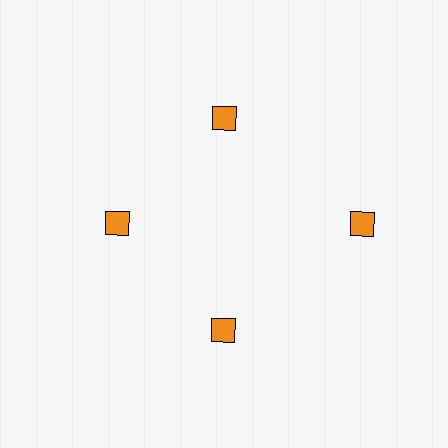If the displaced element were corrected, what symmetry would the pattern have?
It would have 4-fold rotational symmetry — the pattern would map onto itself every 90 degrees.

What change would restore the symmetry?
The symmetry would be restored by moving it inward, back onto the ring so that all 4 squares sit at equal angles and equal distance from the center.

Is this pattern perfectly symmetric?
No. The 4 orange squares are arranged in a ring, but one element near the 3 o'clock position is pushed outward from the center, breaking the 4-fold rotational symmetry.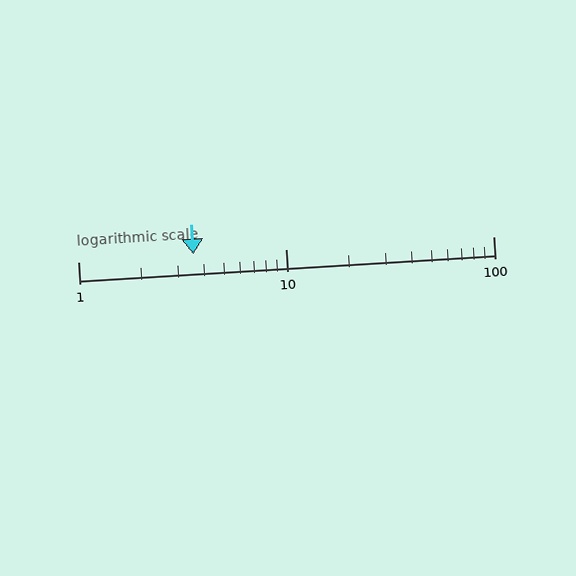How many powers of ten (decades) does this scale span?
The scale spans 2 decades, from 1 to 100.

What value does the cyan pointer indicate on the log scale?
The pointer indicates approximately 3.6.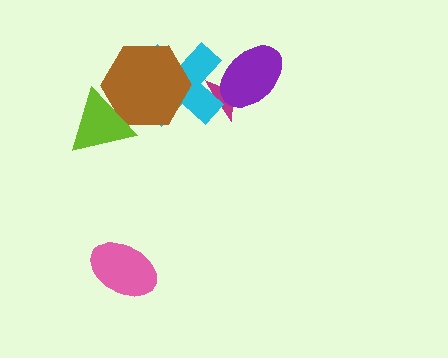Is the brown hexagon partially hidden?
Yes, it is partially covered by another shape.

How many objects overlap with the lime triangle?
1 object overlaps with the lime triangle.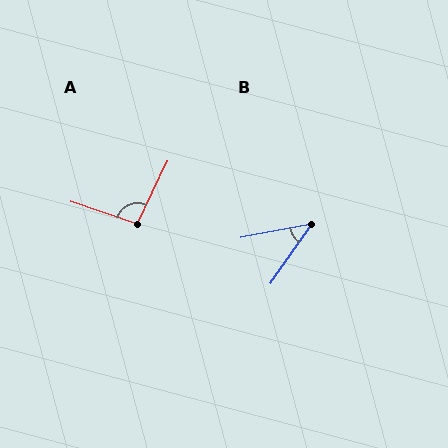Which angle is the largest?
A, at approximately 97 degrees.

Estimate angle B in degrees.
Approximately 45 degrees.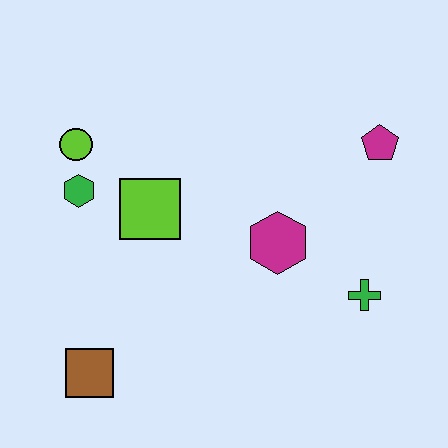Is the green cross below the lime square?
Yes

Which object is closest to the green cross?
The magenta hexagon is closest to the green cross.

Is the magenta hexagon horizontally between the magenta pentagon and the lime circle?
Yes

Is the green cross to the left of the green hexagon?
No